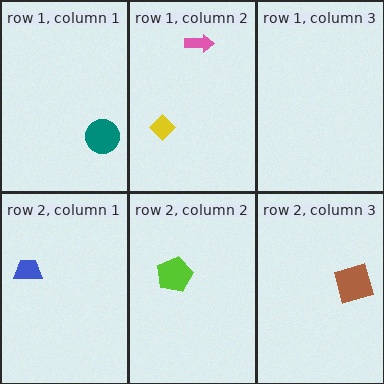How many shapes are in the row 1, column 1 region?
1.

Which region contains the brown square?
The row 2, column 3 region.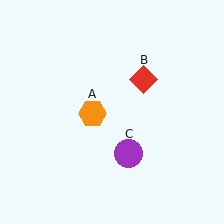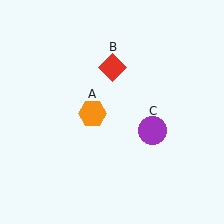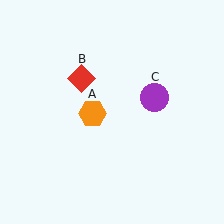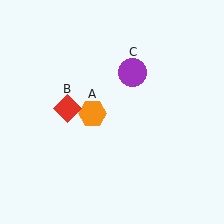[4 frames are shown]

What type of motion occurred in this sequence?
The red diamond (object B), purple circle (object C) rotated counterclockwise around the center of the scene.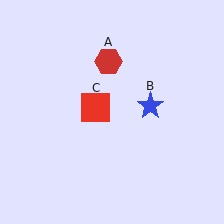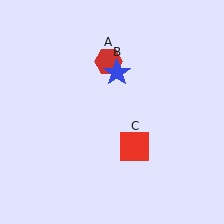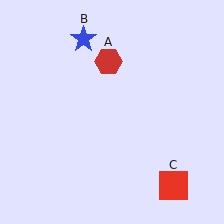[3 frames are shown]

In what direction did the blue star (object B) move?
The blue star (object B) moved up and to the left.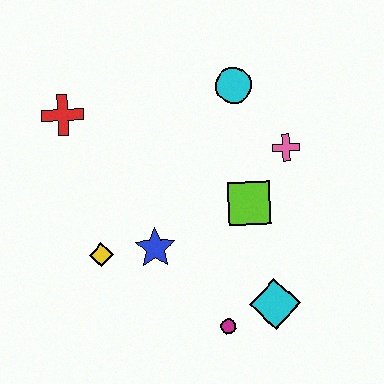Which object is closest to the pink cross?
The lime square is closest to the pink cross.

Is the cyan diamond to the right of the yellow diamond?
Yes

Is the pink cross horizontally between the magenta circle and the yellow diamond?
No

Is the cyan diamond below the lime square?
Yes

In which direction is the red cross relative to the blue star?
The red cross is above the blue star.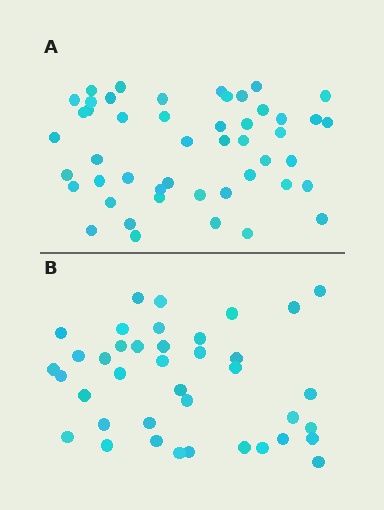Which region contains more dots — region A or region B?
Region A (the top region) has more dots.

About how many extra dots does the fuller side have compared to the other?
Region A has roughly 8 or so more dots than region B.